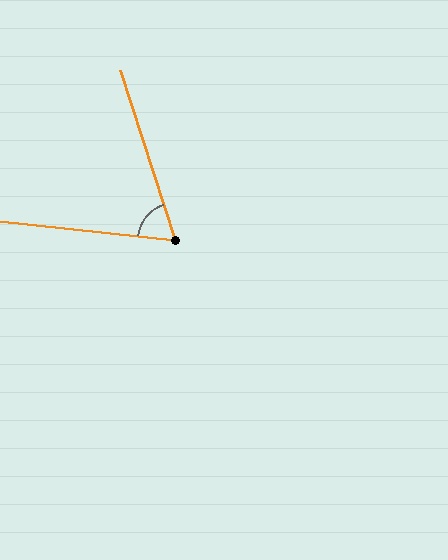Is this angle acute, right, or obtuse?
It is acute.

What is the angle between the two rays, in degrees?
Approximately 66 degrees.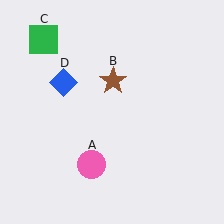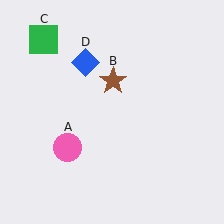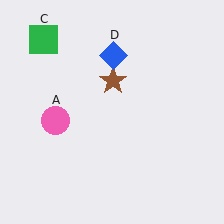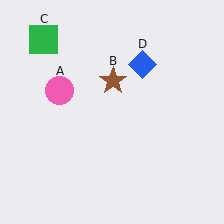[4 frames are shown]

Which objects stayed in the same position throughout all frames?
Brown star (object B) and green square (object C) remained stationary.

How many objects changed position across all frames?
2 objects changed position: pink circle (object A), blue diamond (object D).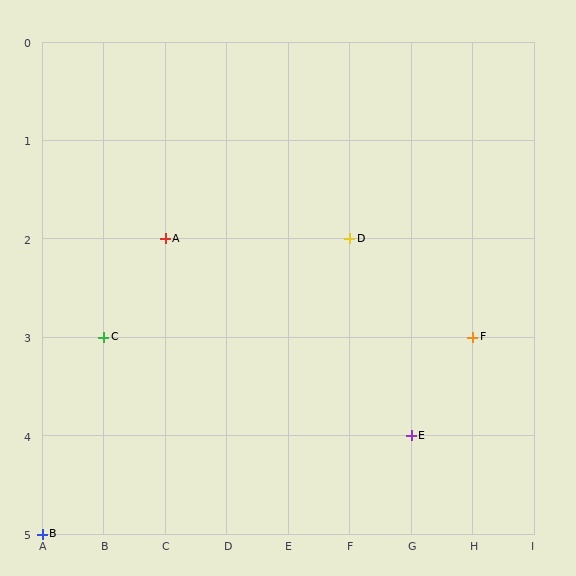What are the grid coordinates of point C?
Point C is at grid coordinates (B, 3).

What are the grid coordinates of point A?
Point A is at grid coordinates (C, 2).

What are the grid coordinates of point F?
Point F is at grid coordinates (H, 3).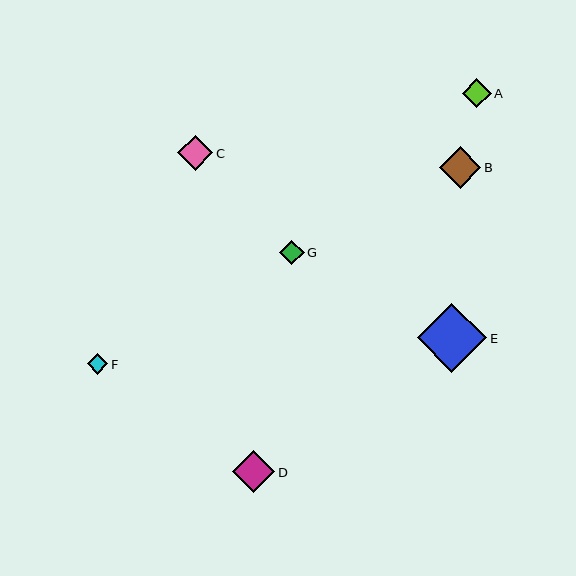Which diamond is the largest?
Diamond E is the largest with a size of approximately 70 pixels.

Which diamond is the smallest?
Diamond F is the smallest with a size of approximately 21 pixels.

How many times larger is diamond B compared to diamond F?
Diamond B is approximately 2.0 times the size of diamond F.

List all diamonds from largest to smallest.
From largest to smallest: E, D, B, C, A, G, F.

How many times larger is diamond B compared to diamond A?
Diamond B is approximately 1.5 times the size of diamond A.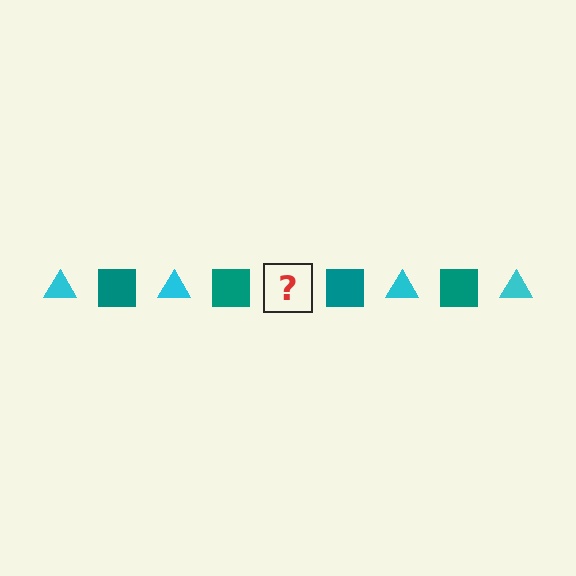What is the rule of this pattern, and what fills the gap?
The rule is that the pattern alternates between cyan triangle and teal square. The gap should be filled with a cyan triangle.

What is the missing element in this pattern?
The missing element is a cyan triangle.